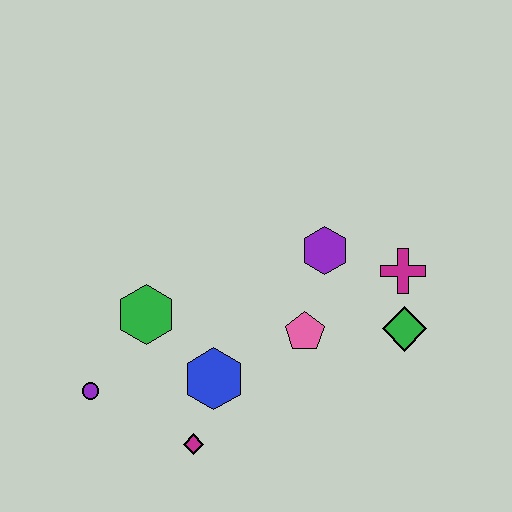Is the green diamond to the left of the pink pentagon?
No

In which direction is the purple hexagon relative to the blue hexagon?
The purple hexagon is above the blue hexagon.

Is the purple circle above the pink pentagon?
No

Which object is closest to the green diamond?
The magenta cross is closest to the green diamond.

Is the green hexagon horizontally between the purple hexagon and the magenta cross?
No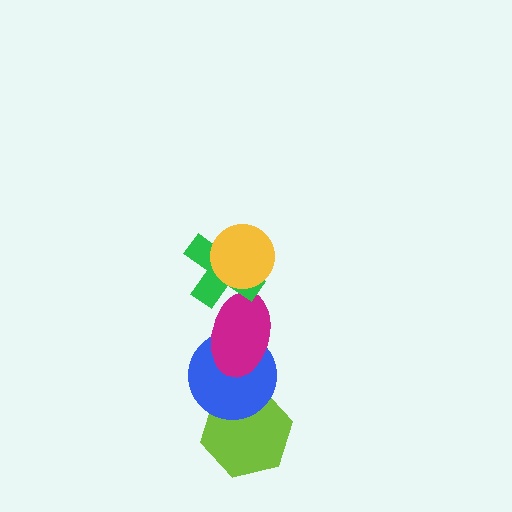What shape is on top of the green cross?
The yellow circle is on top of the green cross.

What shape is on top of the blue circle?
The magenta ellipse is on top of the blue circle.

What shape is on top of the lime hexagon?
The blue circle is on top of the lime hexagon.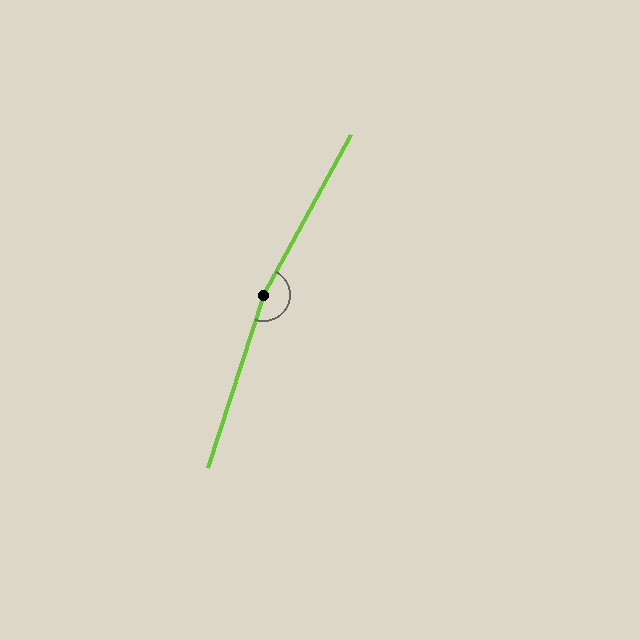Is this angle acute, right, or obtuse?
It is obtuse.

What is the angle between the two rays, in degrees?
Approximately 169 degrees.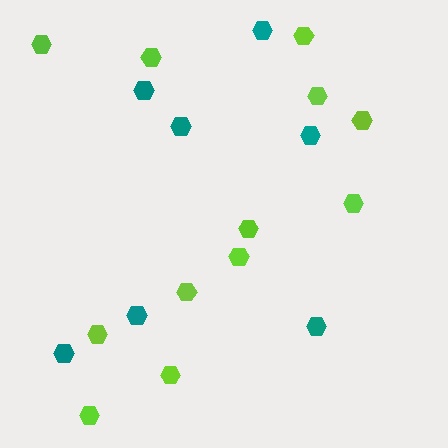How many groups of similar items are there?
There are 2 groups: one group of teal hexagons (7) and one group of lime hexagons (12).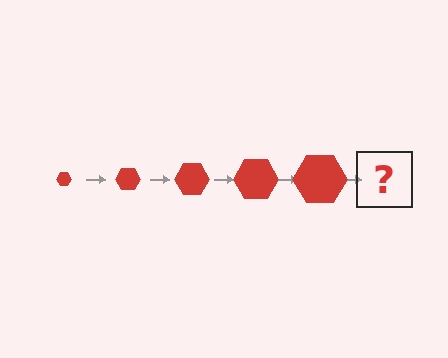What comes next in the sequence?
The next element should be a red hexagon, larger than the previous one.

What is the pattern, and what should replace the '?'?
The pattern is that the hexagon gets progressively larger each step. The '?' should be a red hexagon, larger than the previous one.